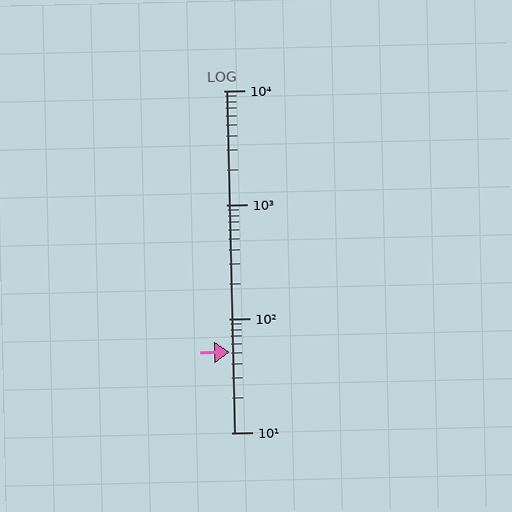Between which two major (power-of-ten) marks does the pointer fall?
The pointer is between 10 and 100.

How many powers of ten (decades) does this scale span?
The scale spans 3 decades, from 10 to 10000.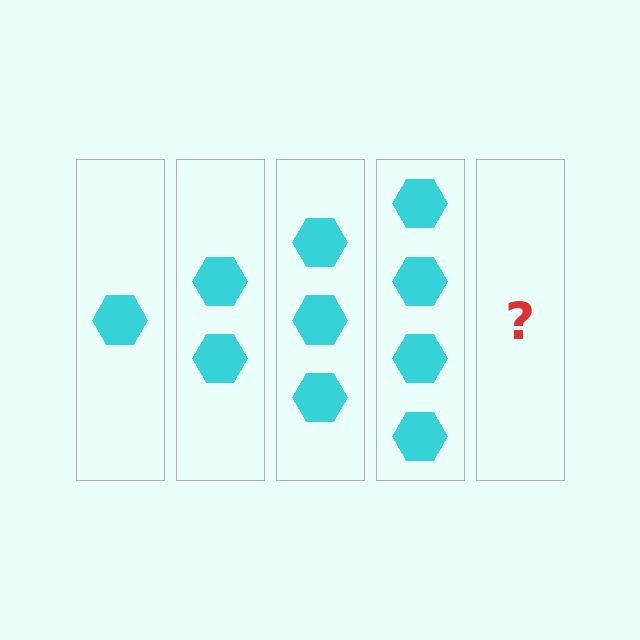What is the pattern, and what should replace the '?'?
The pattern is that each step adds one more hexagon. The '?' should be 5 hexagons.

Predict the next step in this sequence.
The next step is 5 hexagons.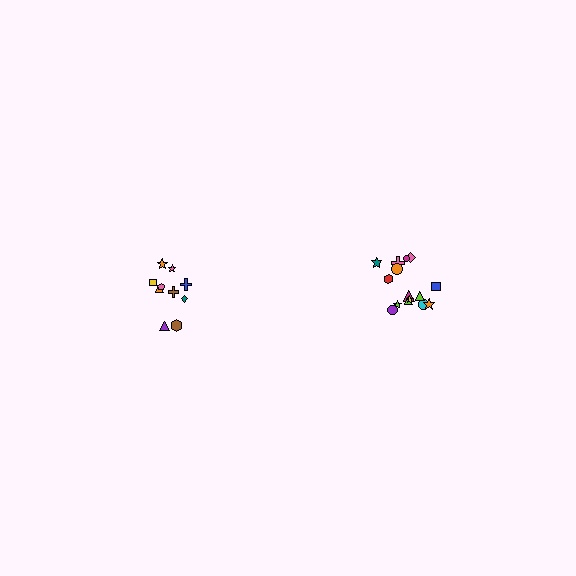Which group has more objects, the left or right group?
The right group.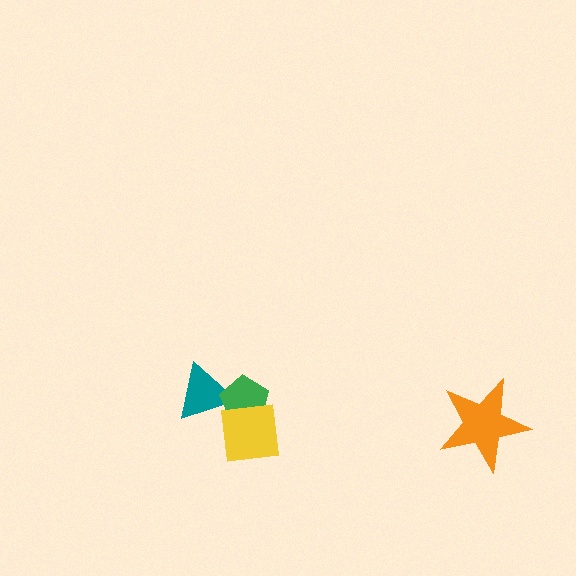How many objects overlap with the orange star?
0 objects overlap with the orange star.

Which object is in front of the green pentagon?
The yellow square is in front of the green pentagon.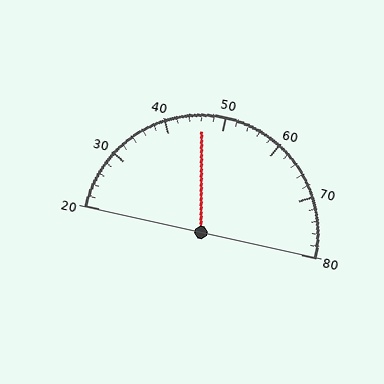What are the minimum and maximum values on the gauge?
The gauge ranges from 20 to 80.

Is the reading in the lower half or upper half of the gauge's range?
The reading is in the lower half of the range (20 to 80).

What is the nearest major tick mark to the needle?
The nearest major tick mark is 50.